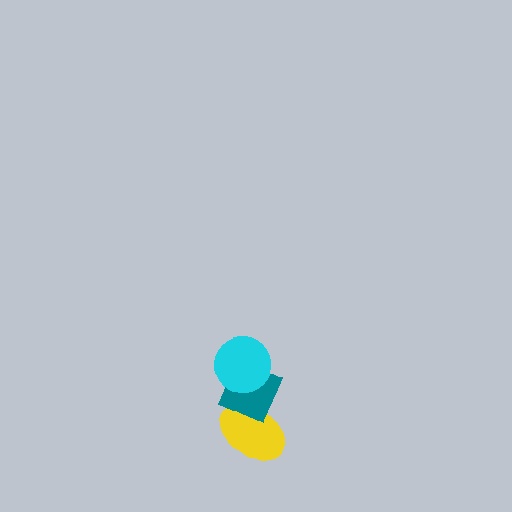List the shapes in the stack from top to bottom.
From top to bottom: the cyan circle, the teal diamond, the yellow ellipse.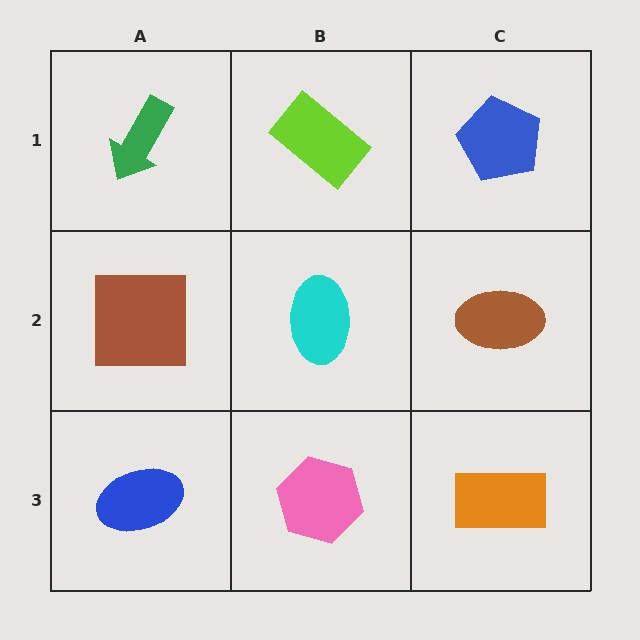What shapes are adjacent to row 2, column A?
A green arrow (row 1, column A), a blue ellipse (row 3, column A), a cyan ellipse (row 2, column B).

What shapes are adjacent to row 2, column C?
A blue pentagon (row 1, column C), an orange rectangle (row 3, column C), a cyan ellipse (row 2, column B).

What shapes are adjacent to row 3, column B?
A cyan ellipse (row 2, column B), a blue ellipse (row 3, column A), an orange rectangle (row 3, column C).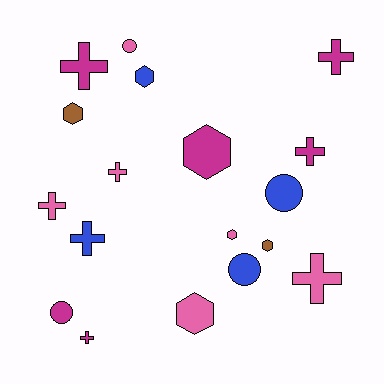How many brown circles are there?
There are no brown circles.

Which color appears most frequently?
Magenta, with 6 objects.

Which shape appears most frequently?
Cross, with 8 objects.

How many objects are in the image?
There are 18 objects.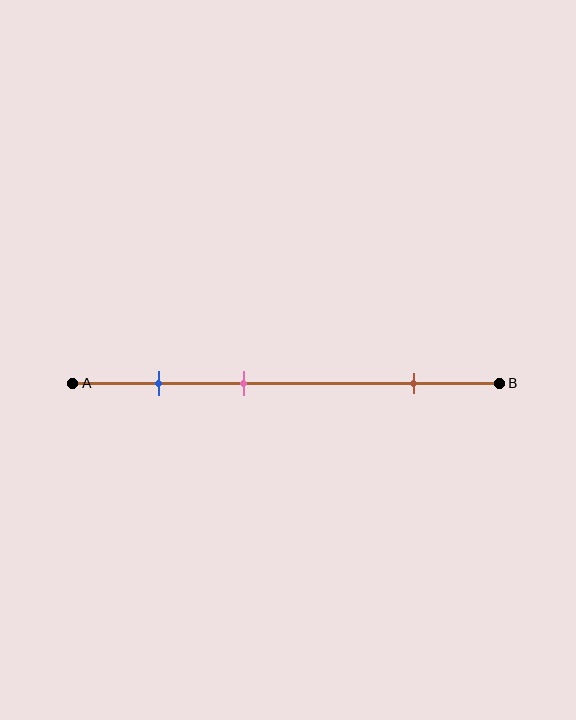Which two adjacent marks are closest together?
The blue and pink marks are the closest adjacent pair.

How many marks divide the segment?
There are 3 marks dividing the segment.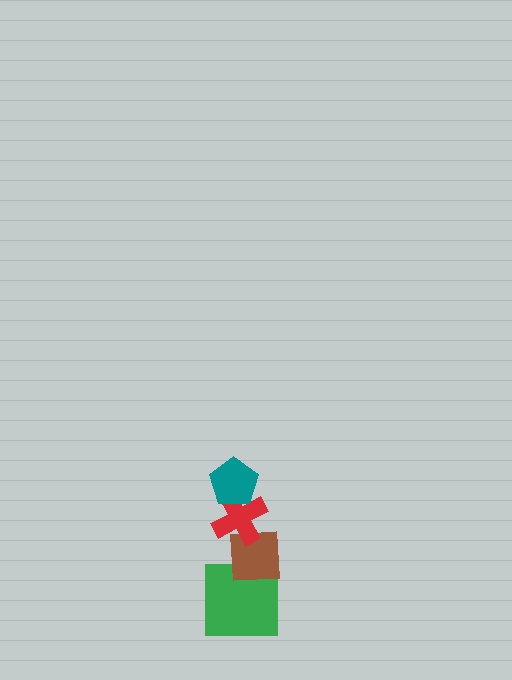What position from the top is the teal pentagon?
The teal pentagon is 1st from the top.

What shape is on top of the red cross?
The teal pentagon is on top of the red cross.